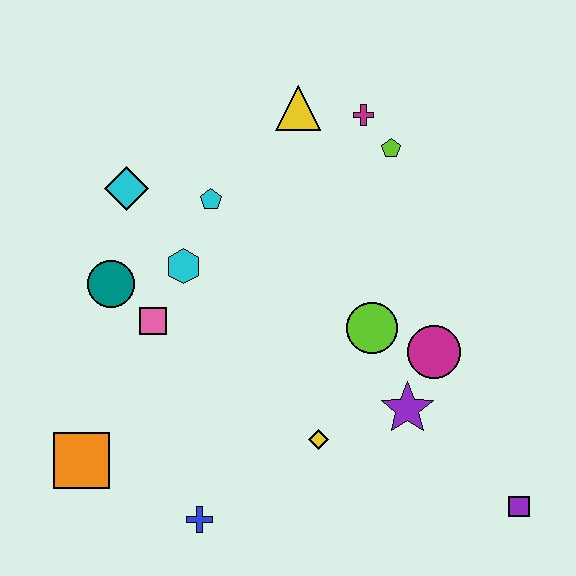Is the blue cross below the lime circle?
Yes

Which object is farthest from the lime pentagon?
The orange square is farthest from the lime pentagon.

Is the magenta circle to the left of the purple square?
Yes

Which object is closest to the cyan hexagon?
The pink square is closest to the cyan hexagon.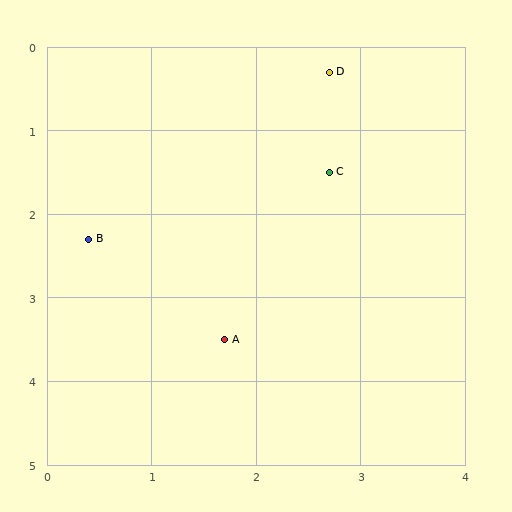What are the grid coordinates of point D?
Point D is at approximately (2.7, 0.3).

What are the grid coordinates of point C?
Point C is at approximately (2.7, 1.5).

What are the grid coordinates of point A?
Point A is at approximately (1.7, 3.5).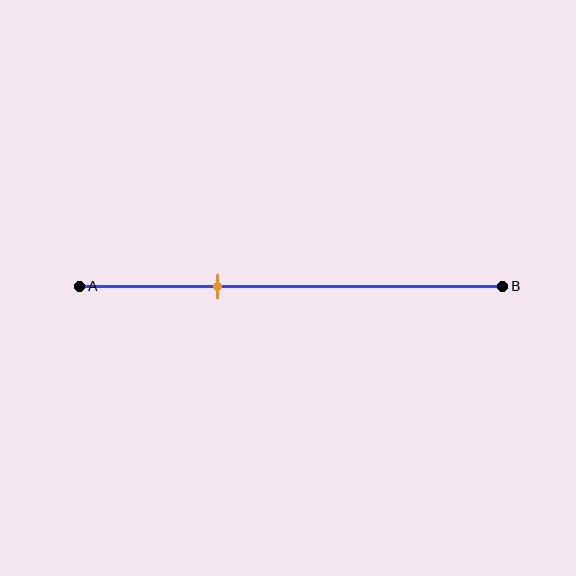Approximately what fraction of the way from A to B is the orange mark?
The orange mark is approximately 35% of the way from A to B.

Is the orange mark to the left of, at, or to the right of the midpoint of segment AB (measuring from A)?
The orange mark is to the left of the midpoint of segment AB.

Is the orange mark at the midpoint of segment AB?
No, the mark is at about 35% from A, not at the 50% midpoint.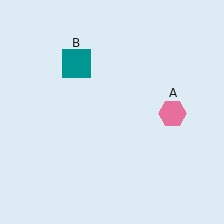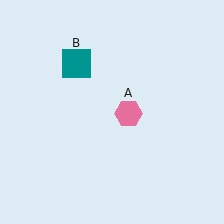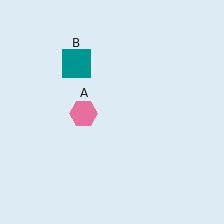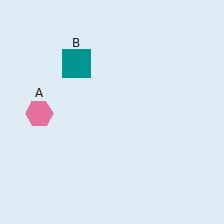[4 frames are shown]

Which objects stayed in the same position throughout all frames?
Teal square (object B) remained stationary.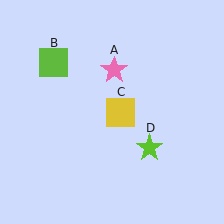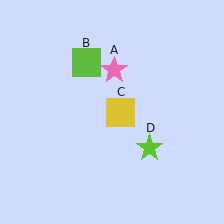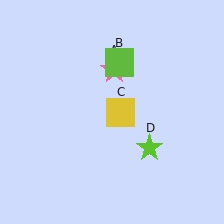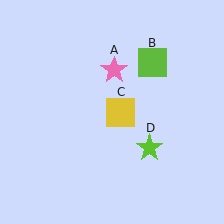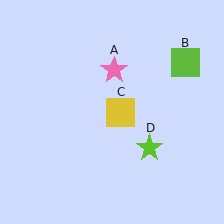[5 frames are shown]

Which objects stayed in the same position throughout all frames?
Pink star (object A) and yellow square (object C) and lime star (object D) remained stationary.